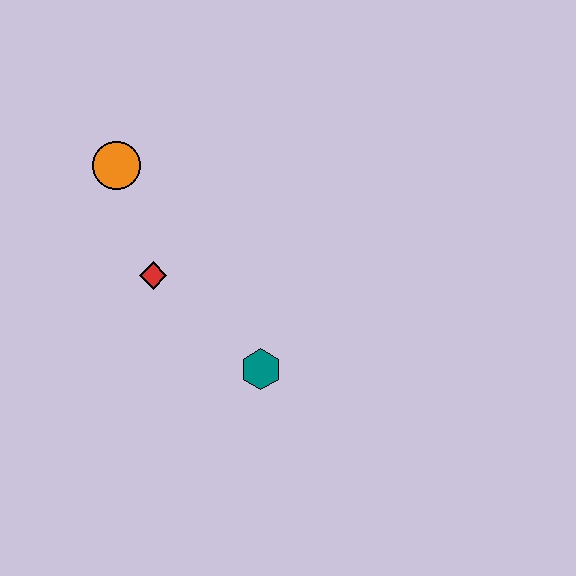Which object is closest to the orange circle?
The red diamond is closest to the orange circle.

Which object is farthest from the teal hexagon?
The orange circle is farthest from the teal hexagon.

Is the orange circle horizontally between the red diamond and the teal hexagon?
No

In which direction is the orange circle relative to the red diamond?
The orange circle is above the red diamond.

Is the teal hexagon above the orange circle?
No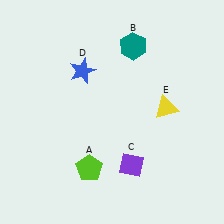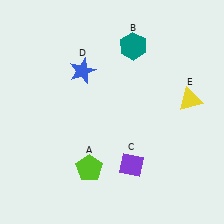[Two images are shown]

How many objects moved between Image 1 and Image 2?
1 object moved between the two images.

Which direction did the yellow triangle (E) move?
The yellow triangle (E) moved right.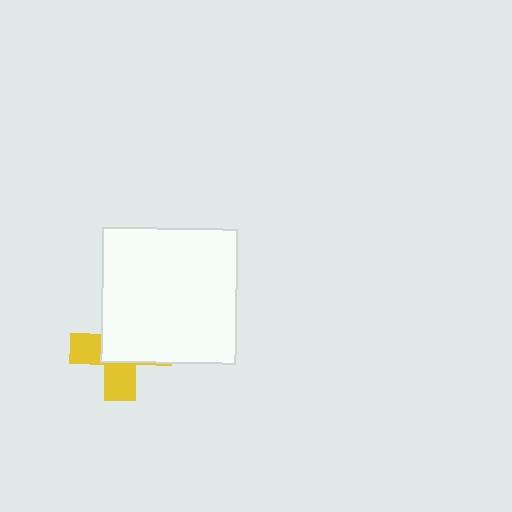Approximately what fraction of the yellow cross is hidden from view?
Roughly 59% of the yellow cross is hidden behind the white square.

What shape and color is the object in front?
The object in front is a white square.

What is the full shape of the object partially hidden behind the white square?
The partially hidden object is a yellow cross.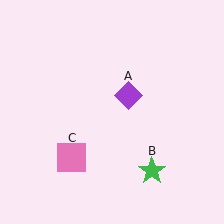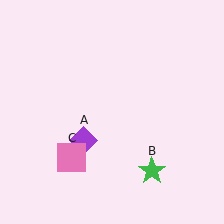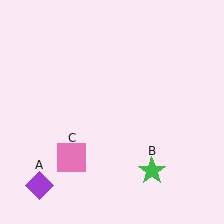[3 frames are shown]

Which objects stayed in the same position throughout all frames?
Green star (object B) and pink square (object C) remained stationary.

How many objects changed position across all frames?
1 object changed position: purple diamond (object A).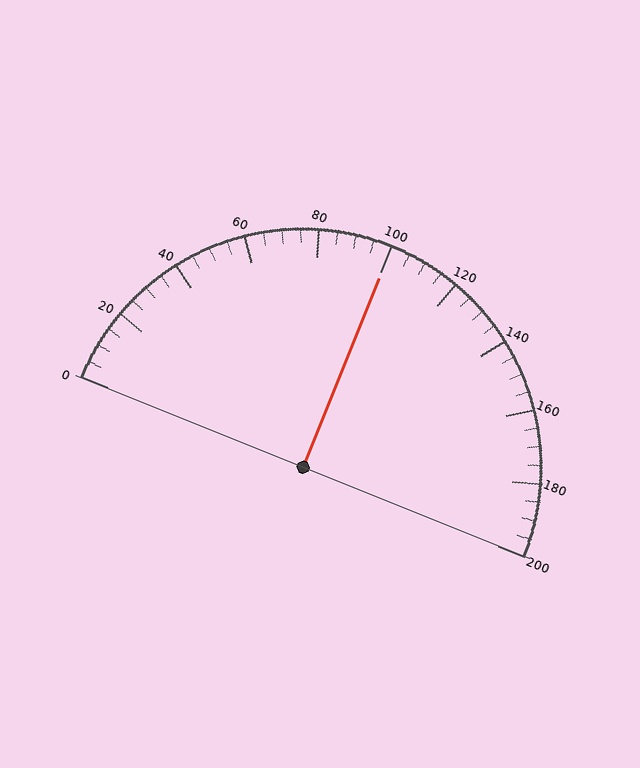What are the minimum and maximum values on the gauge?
The gauge ranges from 0 to 200.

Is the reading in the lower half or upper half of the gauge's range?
The reading is in the upper half of the range (0 to 200).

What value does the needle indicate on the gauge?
The needle indicates approximately 100.